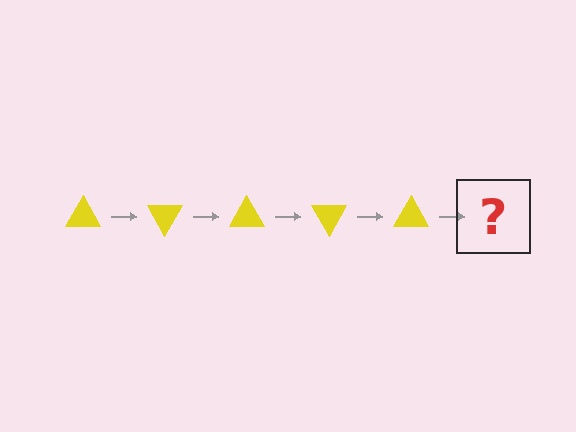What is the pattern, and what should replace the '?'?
The pattern is that the triangle rotates 60 degrees each step. The '?' should be a yellow triangle rotated 300 degrees.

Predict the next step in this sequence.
The next step is a yellow triangle rotated 300 degrees.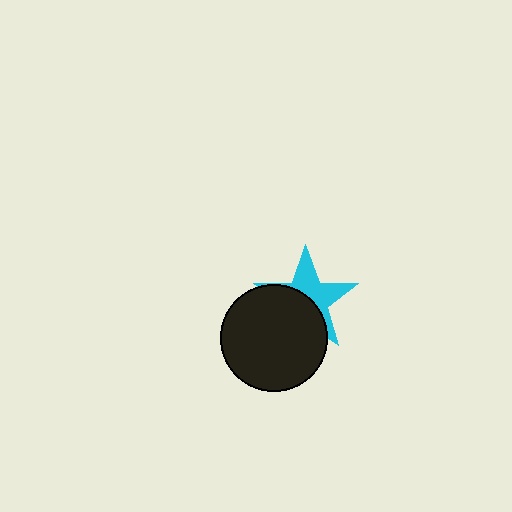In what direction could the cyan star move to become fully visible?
The cyan star could move toward the upper-right. That would shift it out from behind the black circle entirely.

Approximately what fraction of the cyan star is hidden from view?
Roughly 52% of the cyan star is hidden behind the black circle.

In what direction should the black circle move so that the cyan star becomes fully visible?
The black circle should move toward the lower-left. That is the shortest direction to clear the overlap and leave the cyan star fully visible.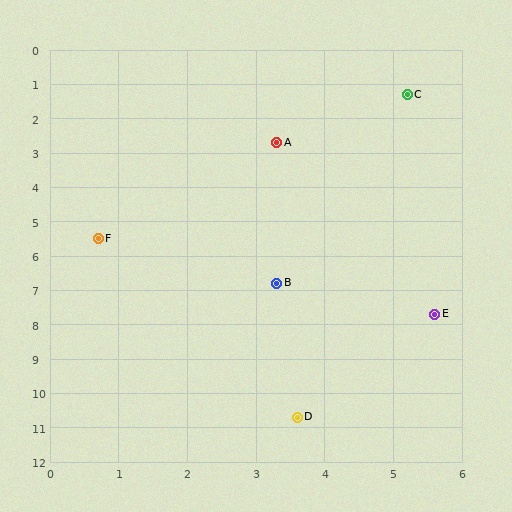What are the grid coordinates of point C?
Point C is at approximately (5.2, 1.3).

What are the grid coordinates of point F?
Point F is at approximately (0.7, 5.5).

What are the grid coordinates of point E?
Point E is at approximately (5.6, 7.7).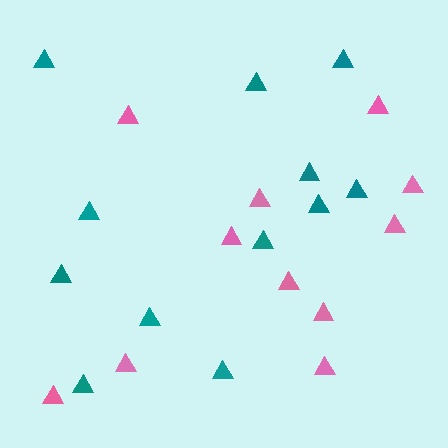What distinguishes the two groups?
There are 2 groups: one group of pink triangles (11) and one group of teal triangles (12).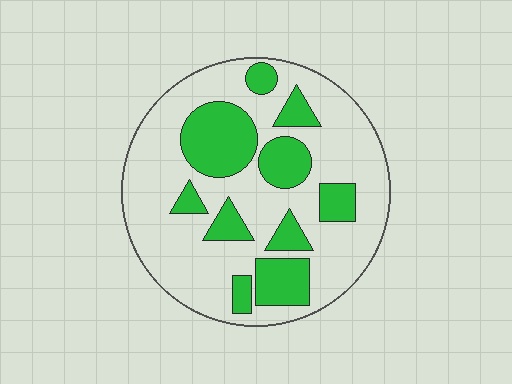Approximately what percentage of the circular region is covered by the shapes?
Approximately 30%.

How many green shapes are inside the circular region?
10.